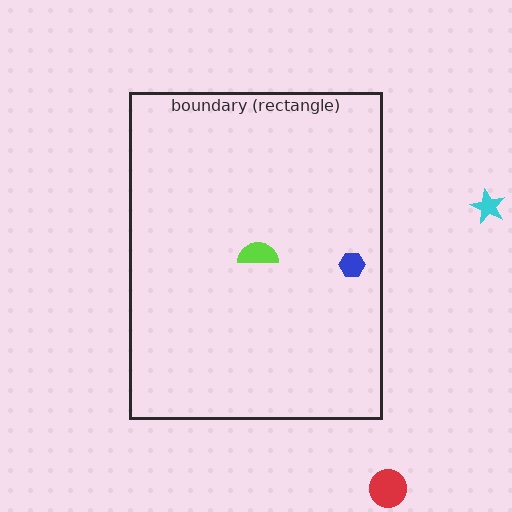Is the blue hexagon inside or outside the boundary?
Inside.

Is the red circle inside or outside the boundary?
Outside.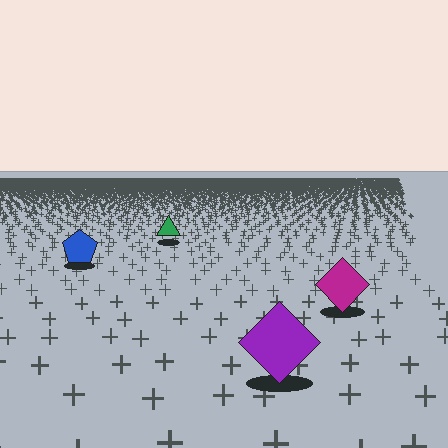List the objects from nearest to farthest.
From nearest to farthest: the purple diamond, the magenta diamond, the blue pentagon, the green triangle.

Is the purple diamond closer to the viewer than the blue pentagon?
Yes. The purple diamond is closer — you can tell from the texture gradient: the ground texture is coarser near it.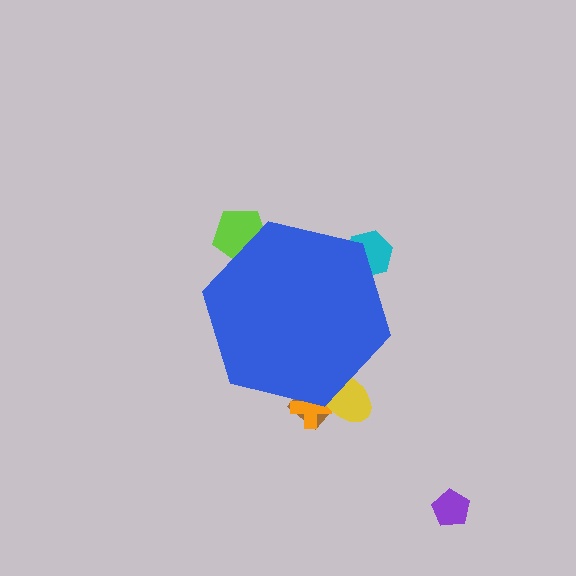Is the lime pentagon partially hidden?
Yes, the lime pentagon is partially hidden behind the blue hexagon.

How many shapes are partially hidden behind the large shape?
5 shapes are partially hidden.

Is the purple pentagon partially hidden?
No, the purple pentagon is fully visible.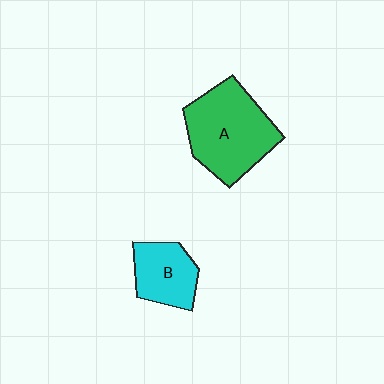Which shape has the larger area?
Shape A (green).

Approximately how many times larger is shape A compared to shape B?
Approximately 1.8 times.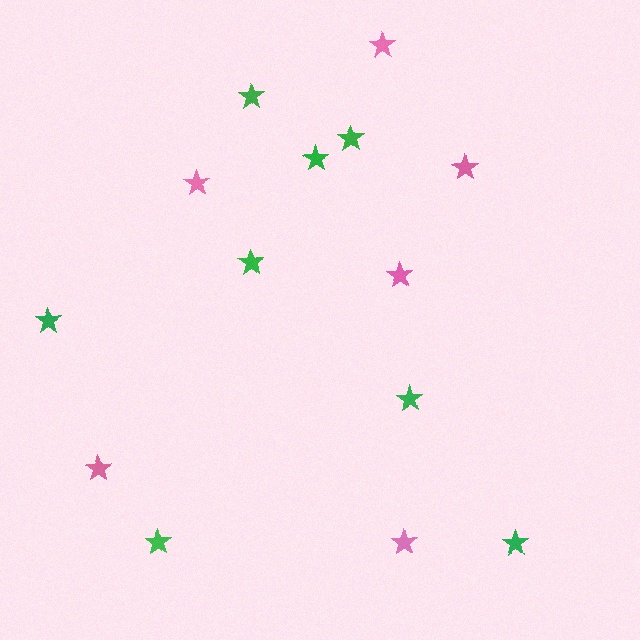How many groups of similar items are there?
There are 2 groups: one group of pink stars (6) and one group of green stars (8).